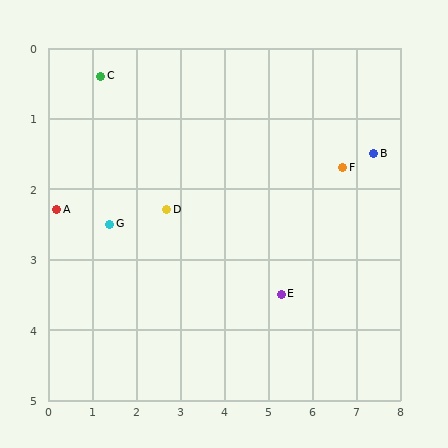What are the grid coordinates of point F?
Point F is at approximately (6.7, 1.7).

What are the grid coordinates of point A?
Point A is at approximately (0.2, 2.3).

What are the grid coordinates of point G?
Point G is at approximately (1.4, 2.5).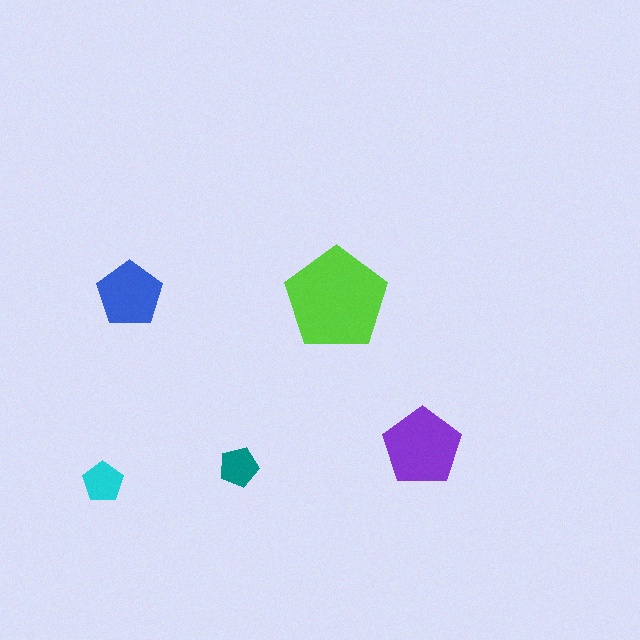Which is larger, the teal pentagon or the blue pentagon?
The blue one.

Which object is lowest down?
The cyan pentagon is bottommost.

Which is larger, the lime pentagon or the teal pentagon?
The lime one.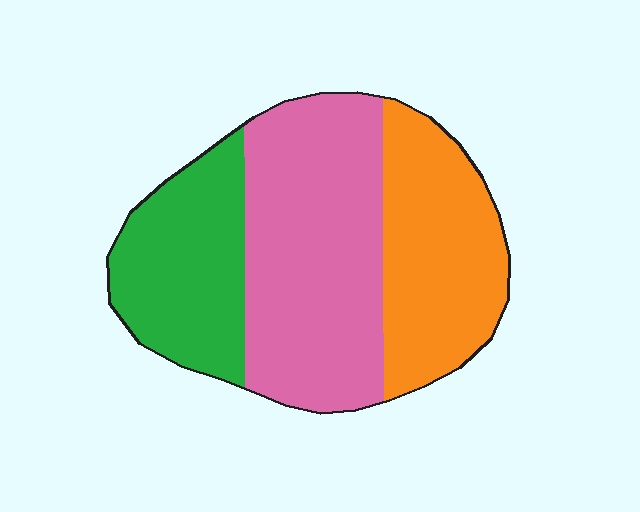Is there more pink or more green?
Pink.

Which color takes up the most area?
Pink, at roughly 45%.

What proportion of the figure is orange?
Orange takes up about one third (1/3) of the figure.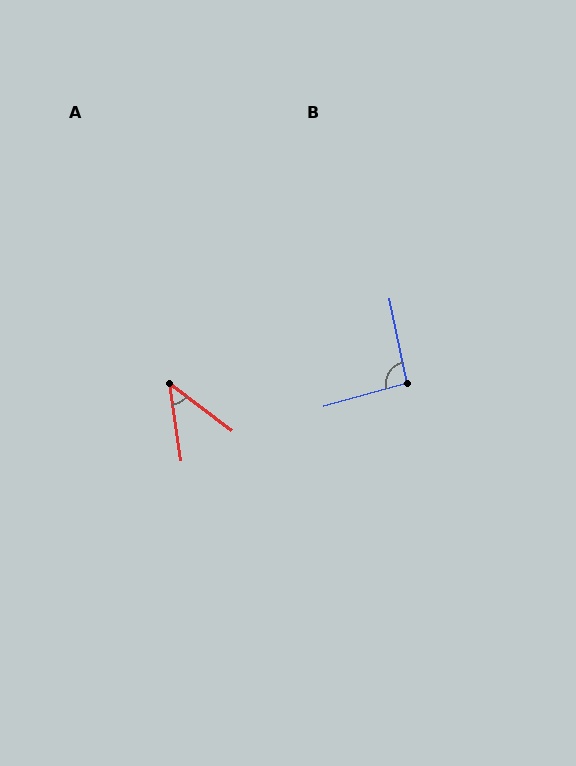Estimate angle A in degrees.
Approximately 44 degrees.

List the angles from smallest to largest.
A (44°), B (94°).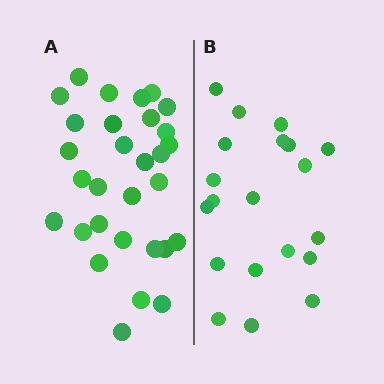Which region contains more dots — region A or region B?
Region A (the left region) has more dots.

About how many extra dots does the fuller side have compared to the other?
Region A has roughly 10 or so more dots than region B.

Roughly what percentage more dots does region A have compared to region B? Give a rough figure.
About 50% more.